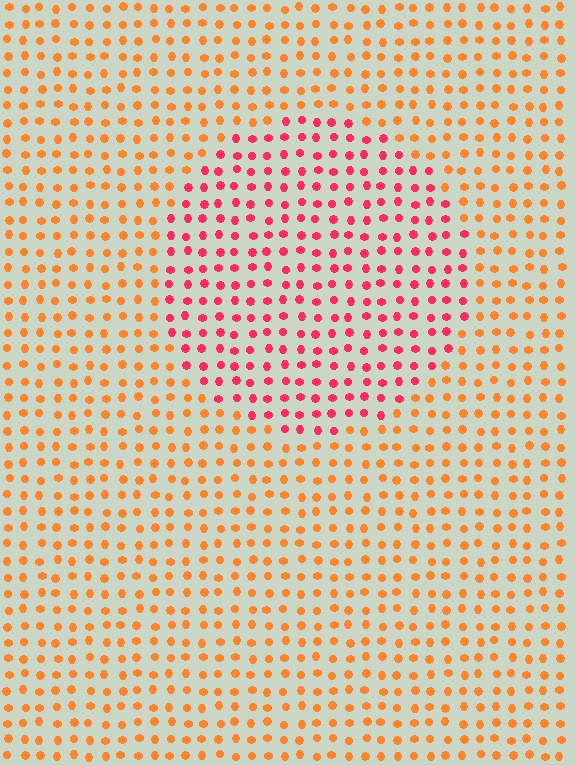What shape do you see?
I see a circle.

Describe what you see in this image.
The image is filled with small orange elements in a uniform arrangement. A circle-shaped region is visible where the elements are tinted to a slightly different hue, forming a subtle color boundary.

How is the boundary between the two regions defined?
The boundary is defined purely by a slight shift in hue (about 39 degrees). Spacing, size, and orientation are identical on both sides.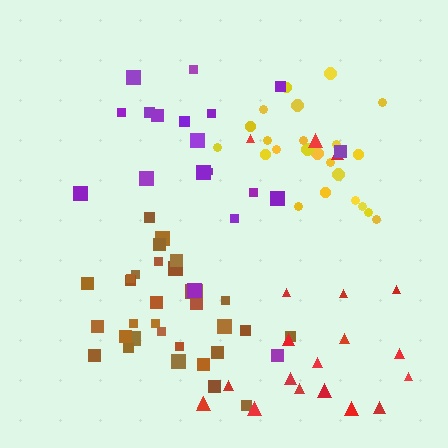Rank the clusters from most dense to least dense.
brown, yellow, purple, red.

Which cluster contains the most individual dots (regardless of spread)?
Brown (32).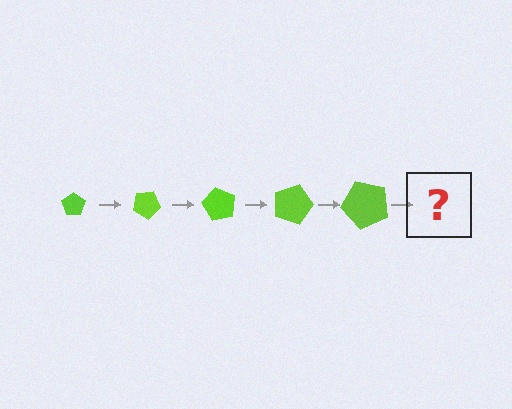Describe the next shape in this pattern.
It should be a pentagon, larger than the previous one and rotated 150 degrees from the start.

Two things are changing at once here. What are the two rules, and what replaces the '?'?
The two rules are that the pentagon grows larger each step and it rotates 30 degrees each step. The '?' should be a pentagon, larger than the previous one and rotated 150 degrees from the start.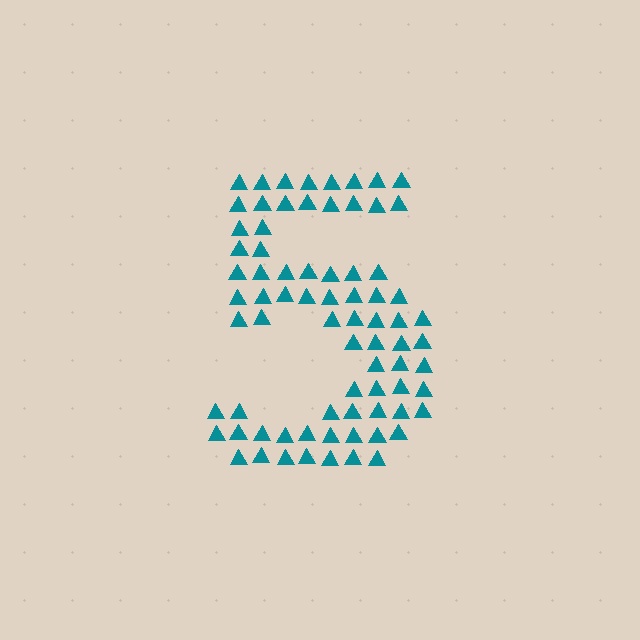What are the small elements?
The small elements are triangles.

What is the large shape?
The large shape is the digit 5.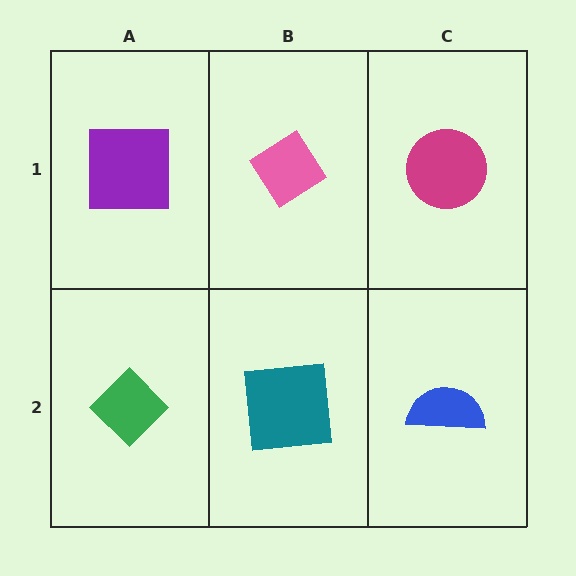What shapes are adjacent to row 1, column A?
A green diamond (row 2, column A), a pink diamond (row 1, column B).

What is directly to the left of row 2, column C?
A teal square.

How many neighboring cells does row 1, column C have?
2.